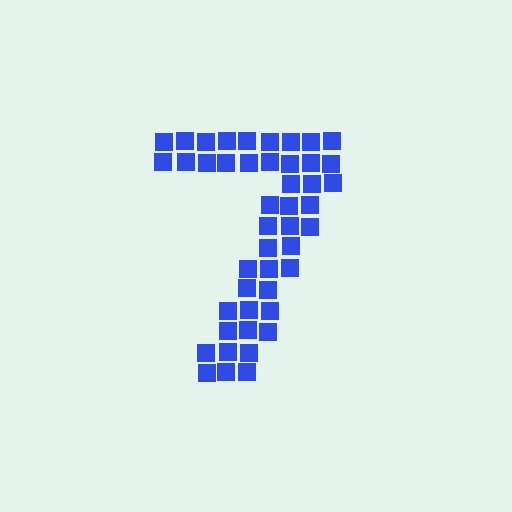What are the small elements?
The small elements are squares.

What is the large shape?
The large shape is the digit 7.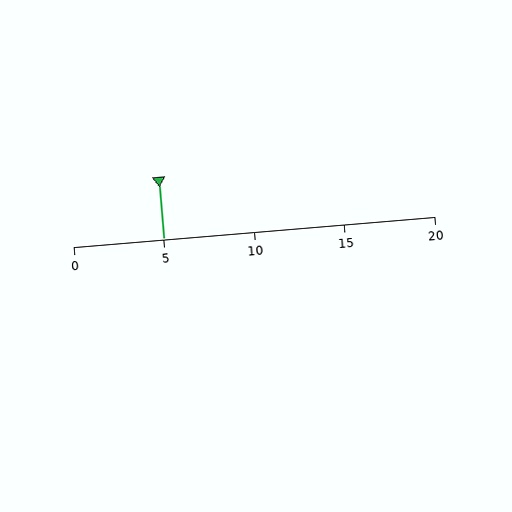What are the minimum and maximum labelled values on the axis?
The axis runs from 0 to 20.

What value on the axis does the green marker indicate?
The marker indicates approximately 5.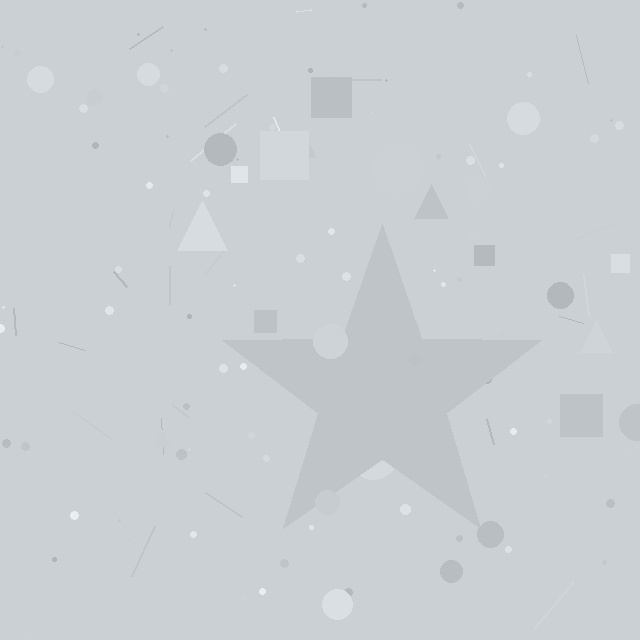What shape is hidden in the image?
A star is hidden in the image.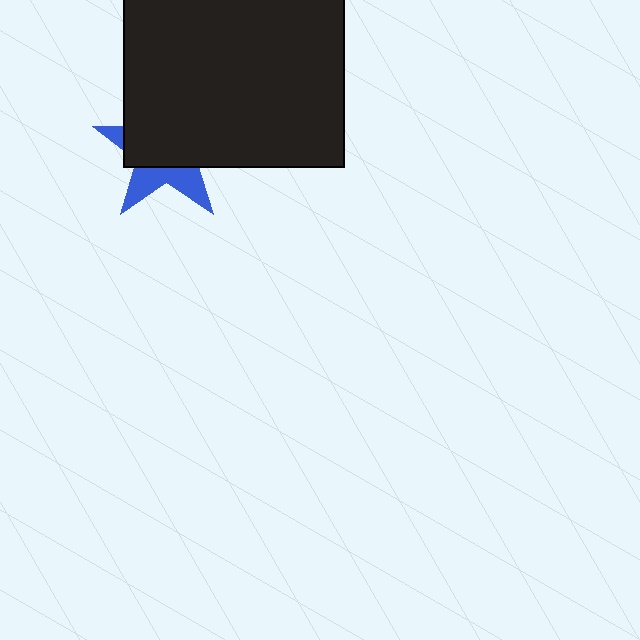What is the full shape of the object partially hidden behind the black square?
The partially hidden object is a blue star.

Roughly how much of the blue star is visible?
A small part of it is visible (roughly 36%).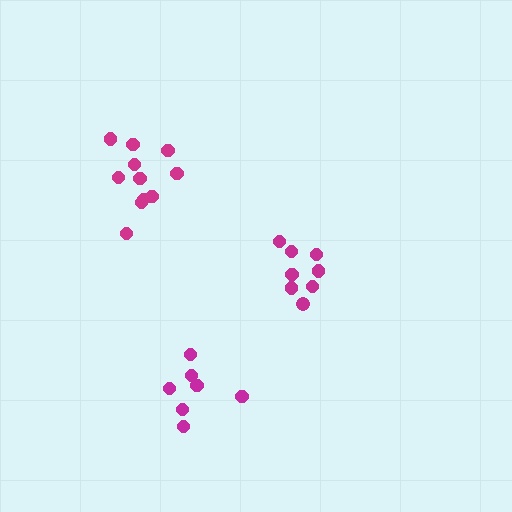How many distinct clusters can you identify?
There are 3 distinct clusters.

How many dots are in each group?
Group 1: 11 dots, Group 2: 8 dots, Group 3: 7 dots (26 total).